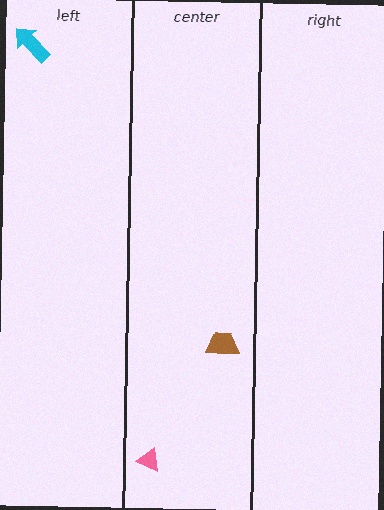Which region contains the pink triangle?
The center region.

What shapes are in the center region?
The pink triangle, the brown trapezoid.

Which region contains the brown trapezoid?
The center region.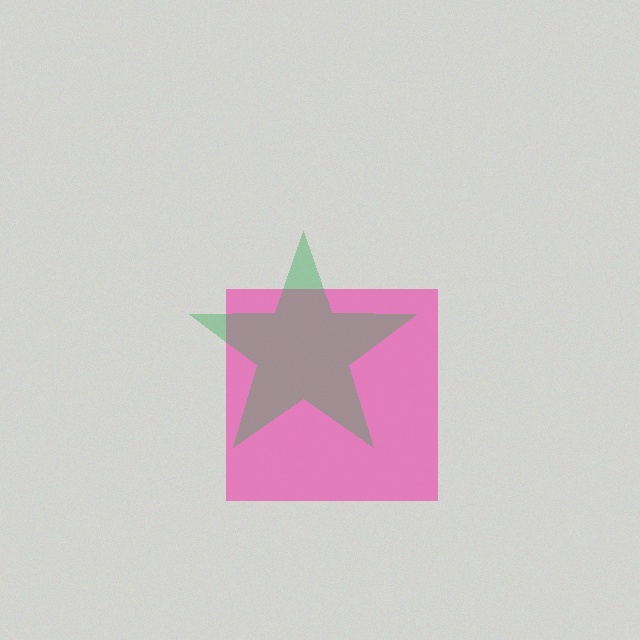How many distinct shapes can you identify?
There are 2 distinct shapes: a pink square, a green star.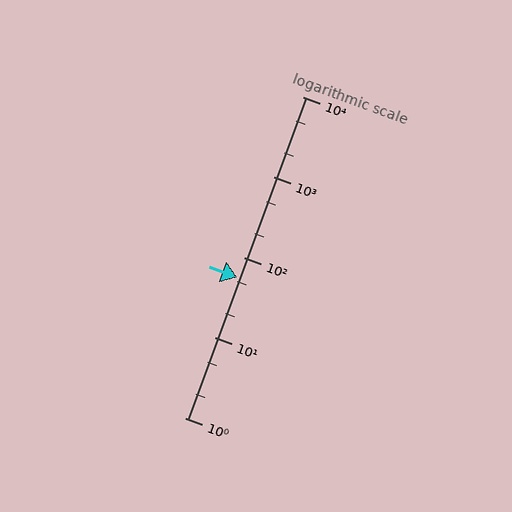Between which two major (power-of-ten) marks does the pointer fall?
The pointer is between 10 and 100.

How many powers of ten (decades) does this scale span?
The scale spans 4 decades, from 1 to 10000.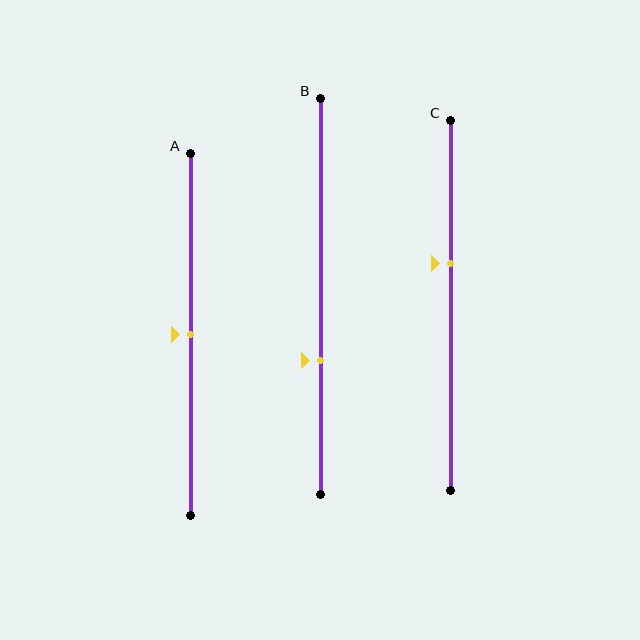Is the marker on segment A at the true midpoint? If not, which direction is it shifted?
Yes, the marker on segment A is at the true midpoint.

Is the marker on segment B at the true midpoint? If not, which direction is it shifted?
No, the marker on segment B is shifted downward by about 16% of the segment length.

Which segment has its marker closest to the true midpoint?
Segment A has its marker closest to the true midpoint.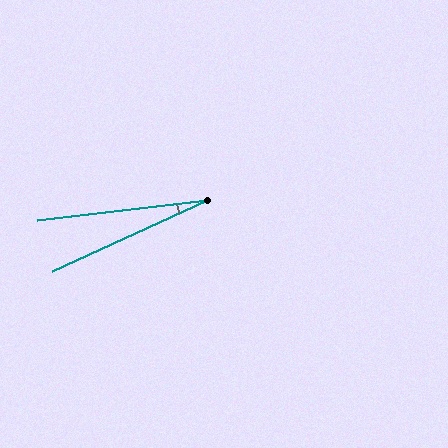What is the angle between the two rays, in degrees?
Approximately 18 degrees.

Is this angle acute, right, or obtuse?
It is acute.